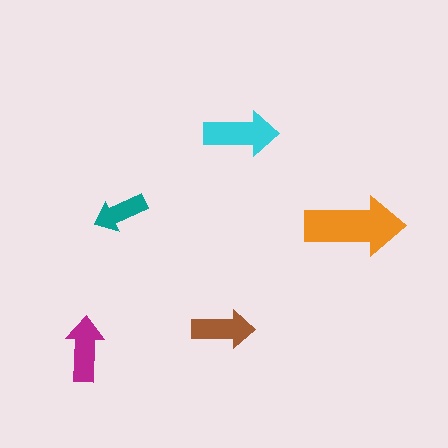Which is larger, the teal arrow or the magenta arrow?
The magenta one.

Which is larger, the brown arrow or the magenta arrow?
The magenta one.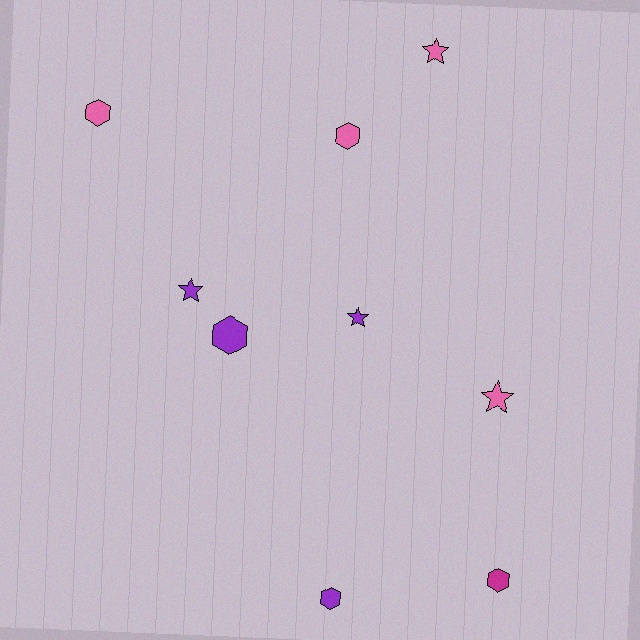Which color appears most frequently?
Pink, with 4 objects.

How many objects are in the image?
There are 9 objects.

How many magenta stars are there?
There are no magenta stars.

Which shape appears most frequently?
Hexagon, with 5 objects.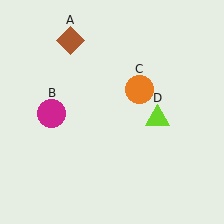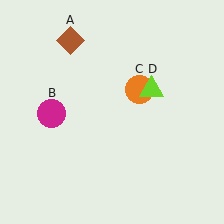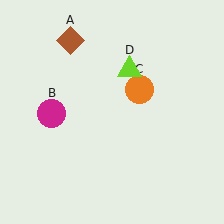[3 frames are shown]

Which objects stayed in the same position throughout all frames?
Brown diamond (object A) and magenta circle (object B) and orange circle (object C) remained stationary.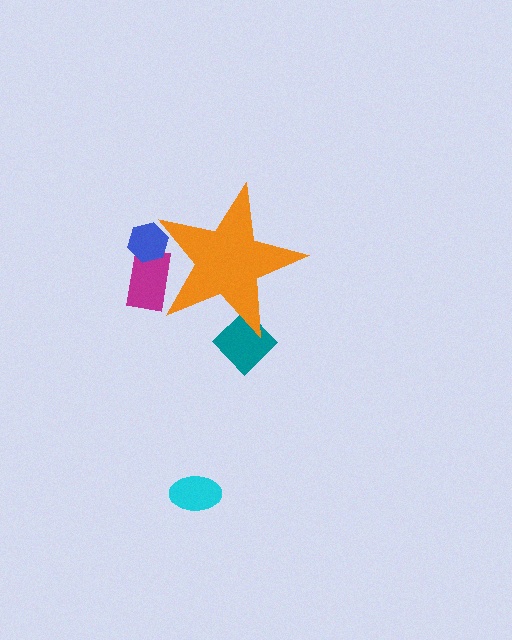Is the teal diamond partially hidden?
Yes, the teal diamond is partially hidden behind the orange star.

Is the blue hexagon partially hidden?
Yes, the blue hexagon is partially hidden behind the orange star.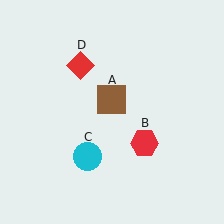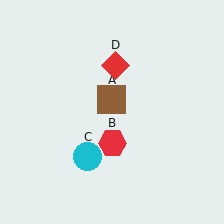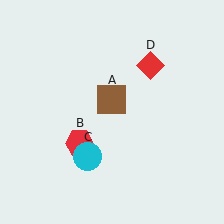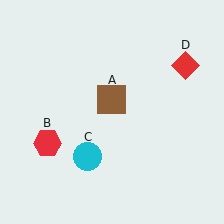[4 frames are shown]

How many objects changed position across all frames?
2 objects changed position: red hexagon (object B), red diamond (object D).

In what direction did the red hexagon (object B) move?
The red hexagon (object B) moved left.